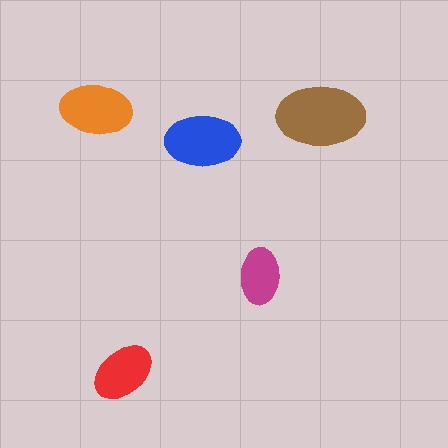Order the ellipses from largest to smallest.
the brown one, the blue one, the orange one, the red one, the magenta one.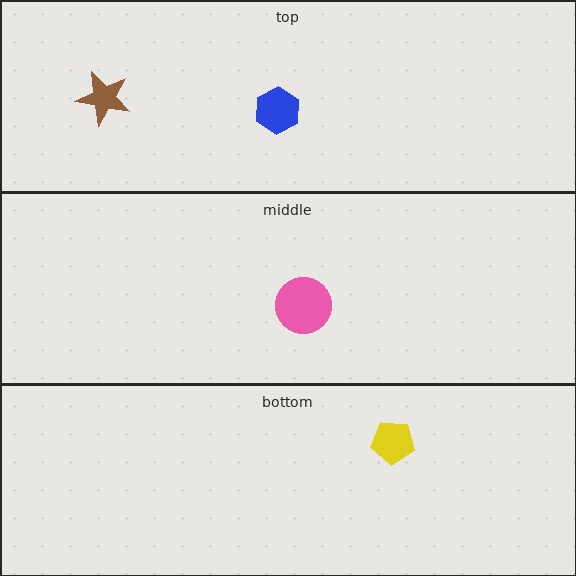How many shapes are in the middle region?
1.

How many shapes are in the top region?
2.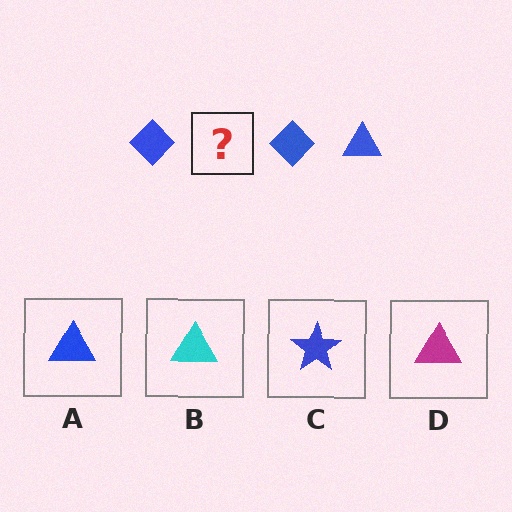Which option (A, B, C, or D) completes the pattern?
A.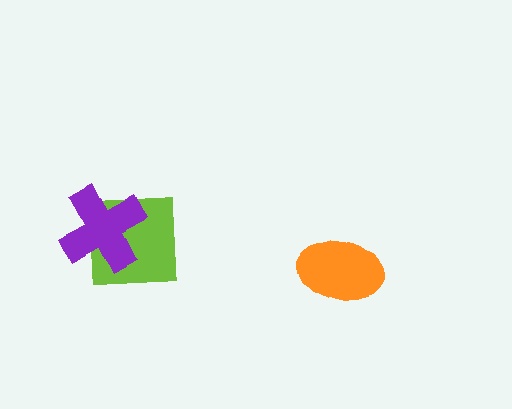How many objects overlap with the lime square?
1 object overlaps with the lime square.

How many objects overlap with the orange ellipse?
0 objects overlap with the orange ellipse.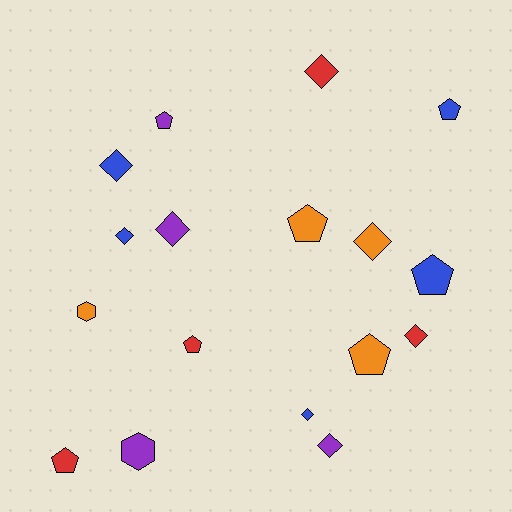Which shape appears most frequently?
Diamond, with 8 objects.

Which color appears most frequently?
Blue, with 5 objects.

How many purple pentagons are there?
There is 1 purple pentagon.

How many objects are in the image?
There are 17 objects.